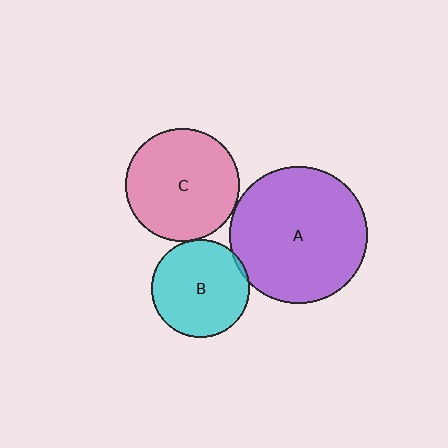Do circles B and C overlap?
Yes.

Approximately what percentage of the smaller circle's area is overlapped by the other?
Approximately 5%.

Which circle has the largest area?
Circle A (purple).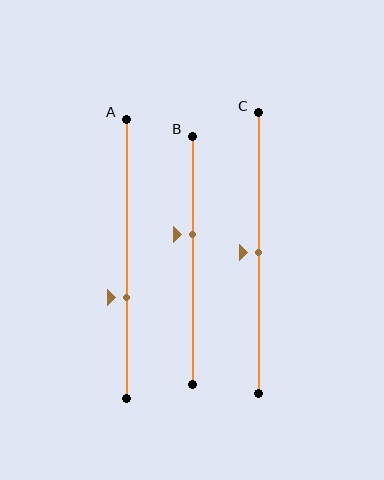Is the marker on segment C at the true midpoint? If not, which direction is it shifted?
Yes, the marker on segment C is at the true midpoint.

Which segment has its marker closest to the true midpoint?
Segment C has its marker closest to the true midpoint.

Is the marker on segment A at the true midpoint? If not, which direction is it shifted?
No, the marker on segment A is shifted downward by about 14% of the segment length.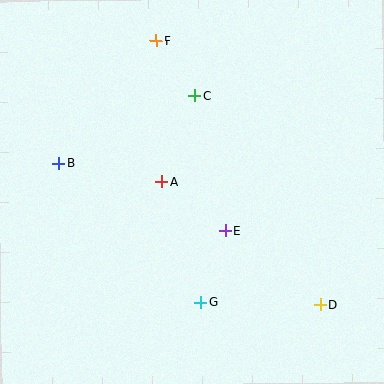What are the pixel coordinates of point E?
Point E is at (226, 230).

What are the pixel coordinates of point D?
Point D is at (320, 305).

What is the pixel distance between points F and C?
The distance between F and C is 67 pixels.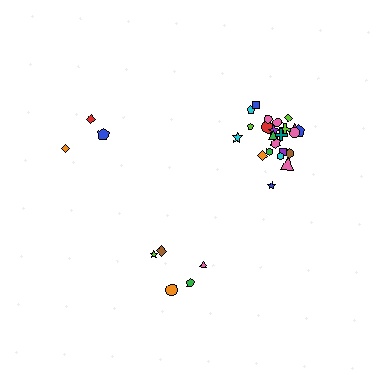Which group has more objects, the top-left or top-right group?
The top-right group.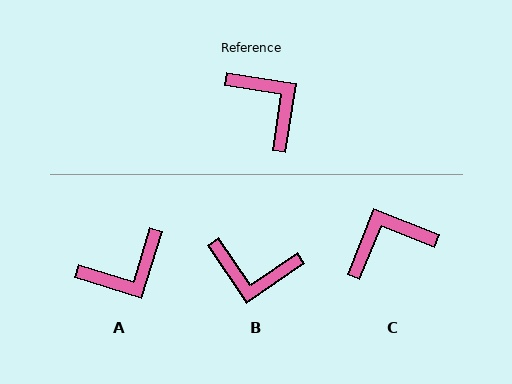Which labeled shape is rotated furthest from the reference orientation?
B, about 137 degrees away.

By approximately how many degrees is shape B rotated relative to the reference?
Approximately 137 degrees clockwise.